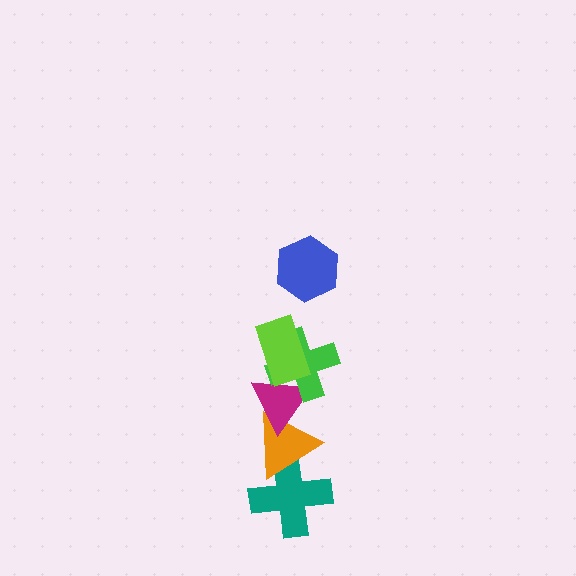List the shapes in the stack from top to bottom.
From top to bottom: the blue hexagon, the lime rectangle, the green cross, the magenta triangle, the orange triangle, the teal cross.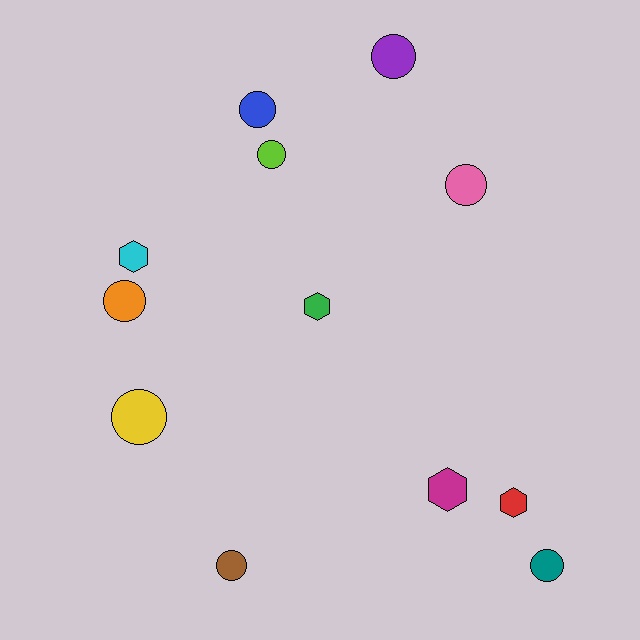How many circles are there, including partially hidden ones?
There are 8 circles.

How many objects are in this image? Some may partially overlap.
There are 12 objects.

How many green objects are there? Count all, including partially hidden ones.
There is 1 green object.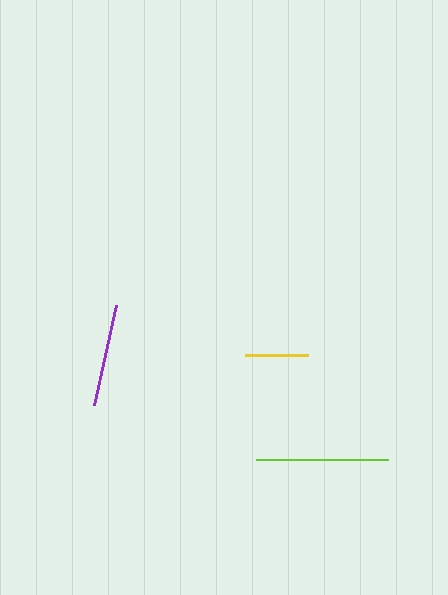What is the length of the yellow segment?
The yellow segment is approximately 63 pixels long.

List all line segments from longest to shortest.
From longest to shortest: lime, purple, yellow.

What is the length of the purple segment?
The purple segment is approximately 102 pixels long.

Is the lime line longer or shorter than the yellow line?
The lime line is longer than the yellow line.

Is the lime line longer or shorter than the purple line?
The lime line is longer than the purple line.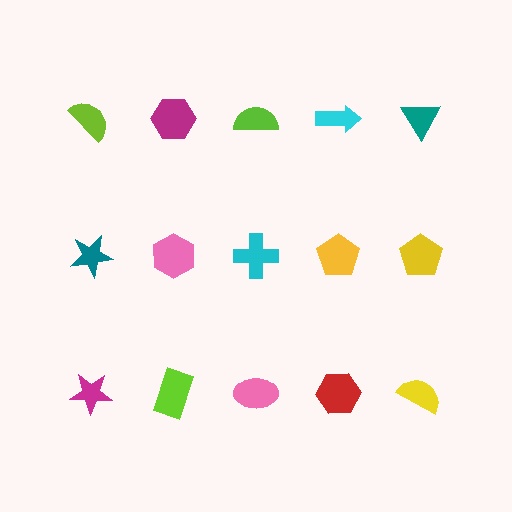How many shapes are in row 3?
5 shapes.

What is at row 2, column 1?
A teal star.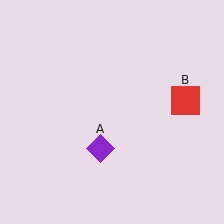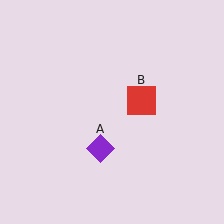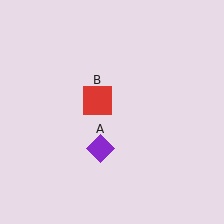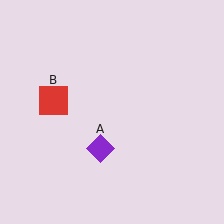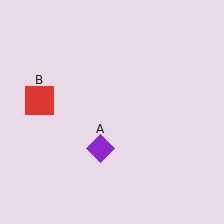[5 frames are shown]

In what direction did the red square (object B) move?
The red square (object B) moved left.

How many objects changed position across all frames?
1 object changed position: red square (object B).